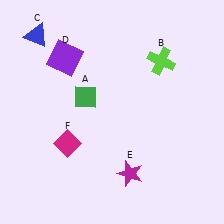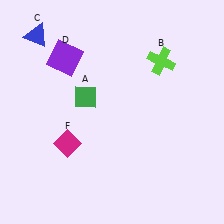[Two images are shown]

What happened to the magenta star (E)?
The magenta star (E) was removed in Image 2. It was in the bottom-right area of Image 1.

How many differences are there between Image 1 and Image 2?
There is 1 difference between the two images.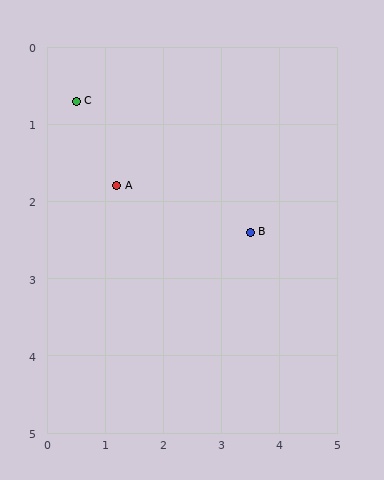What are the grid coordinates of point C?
Point C is at approximately (0.5, 0.7).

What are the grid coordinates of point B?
Point B is at approximately (3.5, 2.4).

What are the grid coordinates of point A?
Point A is at approximately (1.2, 1.8).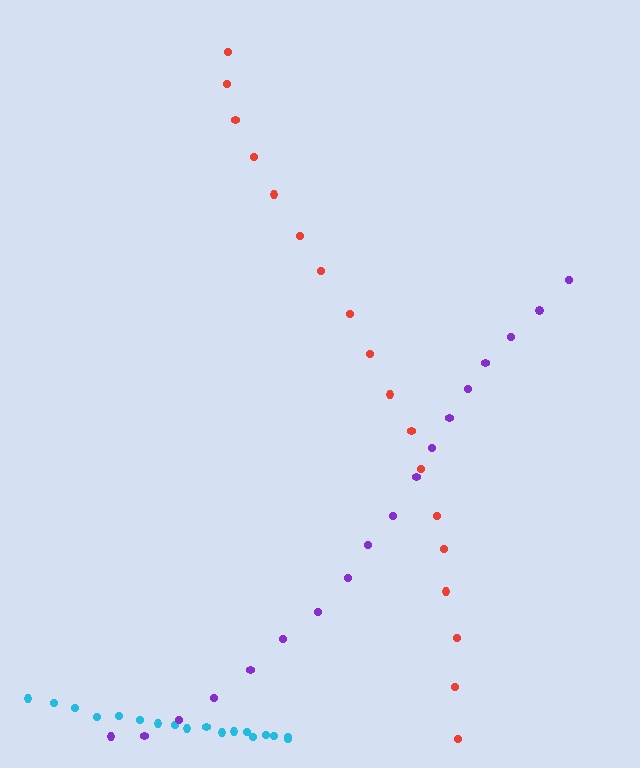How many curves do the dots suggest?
There are 3 distinct paths.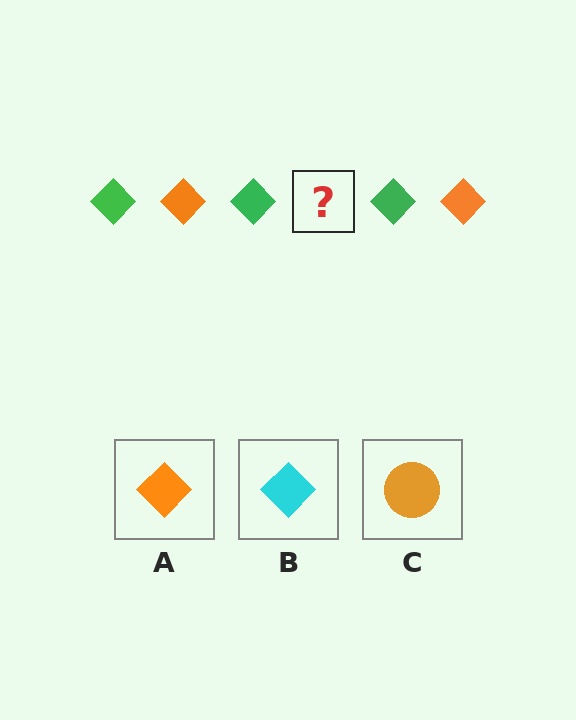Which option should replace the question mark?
Option A.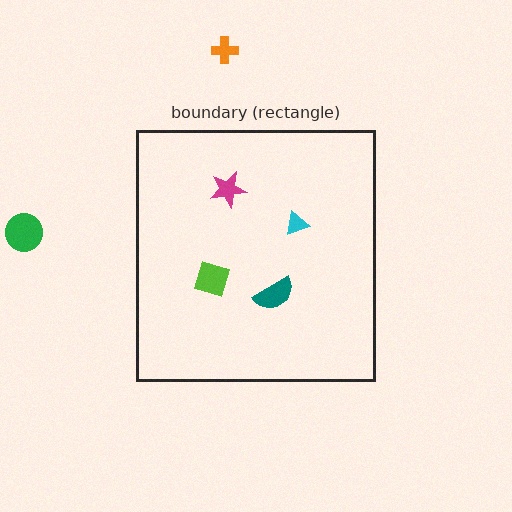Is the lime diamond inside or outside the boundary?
Inside.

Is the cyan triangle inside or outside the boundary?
Inside.